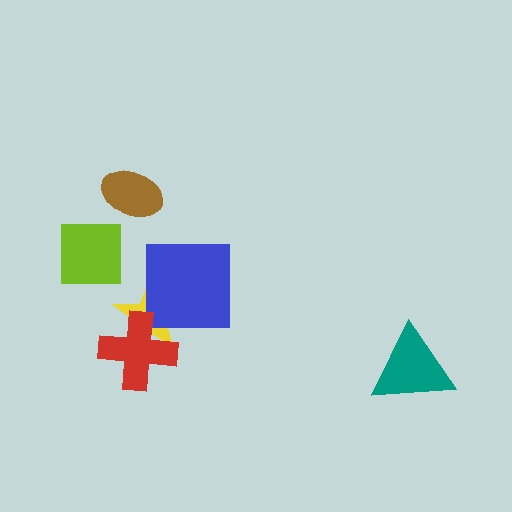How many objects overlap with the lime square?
0 objects overlap with the lime square.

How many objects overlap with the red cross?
1 object overlaps with the red cross.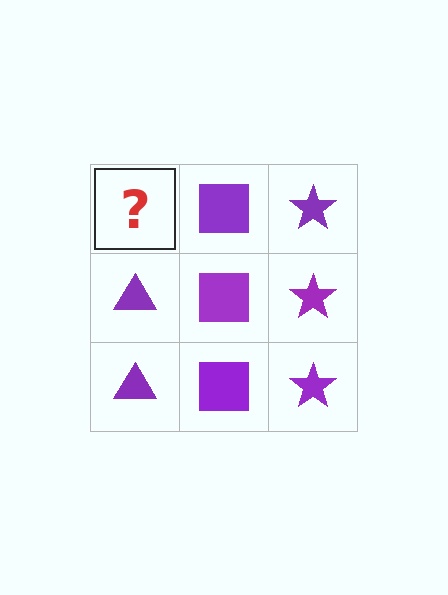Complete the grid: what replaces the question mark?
The question mark should be replaced with a purple triangle.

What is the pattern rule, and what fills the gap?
The rule is that each column has a consistent shape. The gap should be filled with a purple triangle.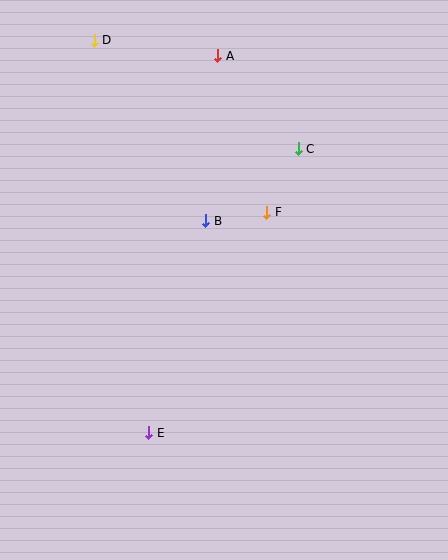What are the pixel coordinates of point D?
Point D is at (94, 40).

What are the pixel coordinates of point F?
Point F is at (267, 212).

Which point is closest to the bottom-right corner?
Point E is closest to the bottom-right corner.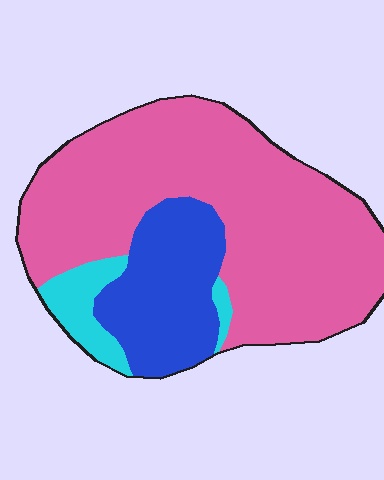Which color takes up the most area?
Pink, at roughly 70%.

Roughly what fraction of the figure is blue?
Blue covers 22% of the figure.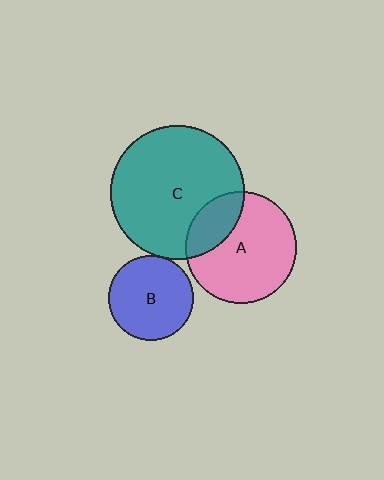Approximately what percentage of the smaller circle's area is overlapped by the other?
Approximately 5%.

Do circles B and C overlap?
Yes.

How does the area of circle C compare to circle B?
Approximately 2.5 times.